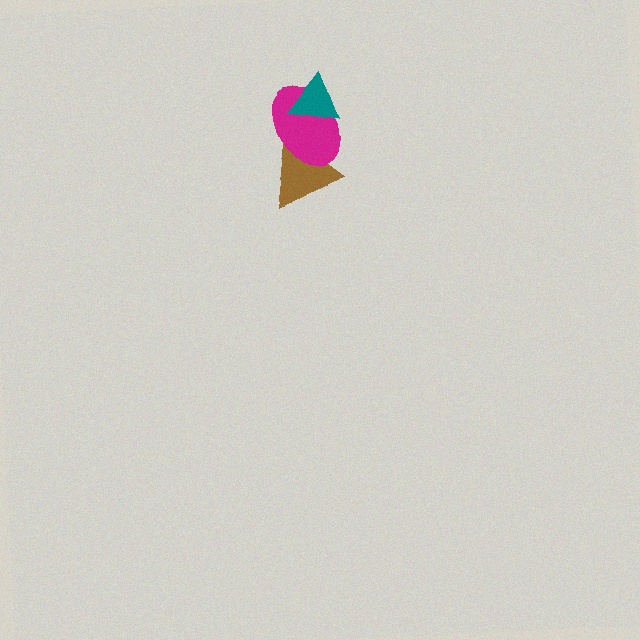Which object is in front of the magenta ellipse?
The teal triangle is in front of the magenta ellipse.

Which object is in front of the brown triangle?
The magenta ellipse is in front of the brown triangle.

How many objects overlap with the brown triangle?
1 object overlaps with the brown triangle.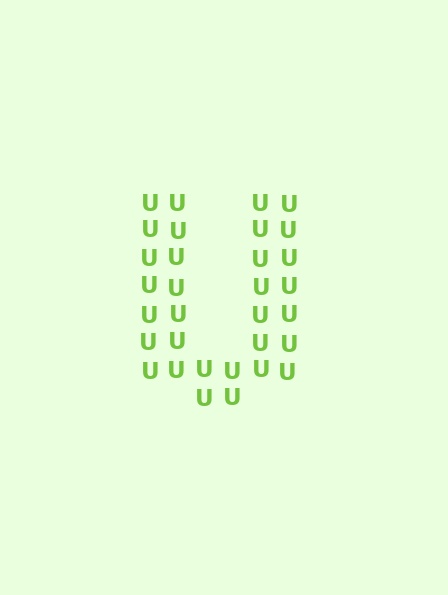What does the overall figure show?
The overall figure shows the letter U.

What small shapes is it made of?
It is made of small letter U's.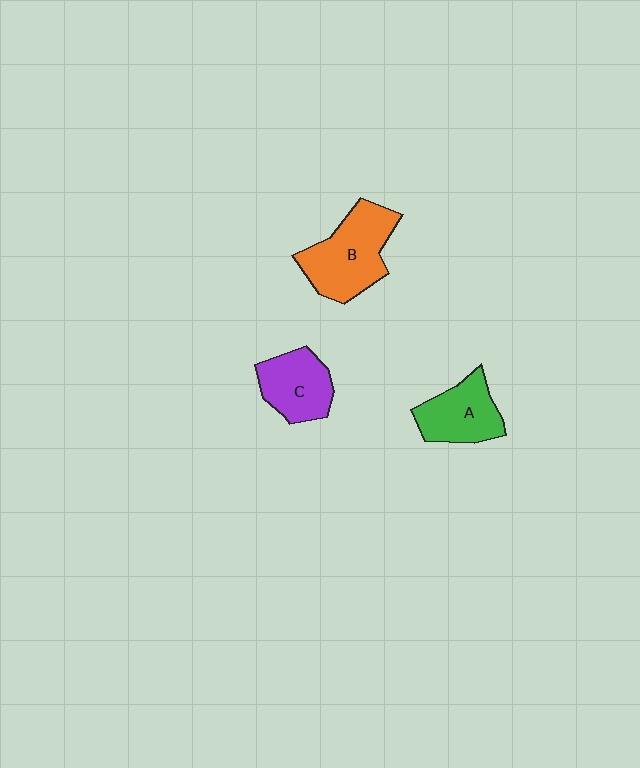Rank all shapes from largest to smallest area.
From largest to smallest: B (orange), A (green), C (purple).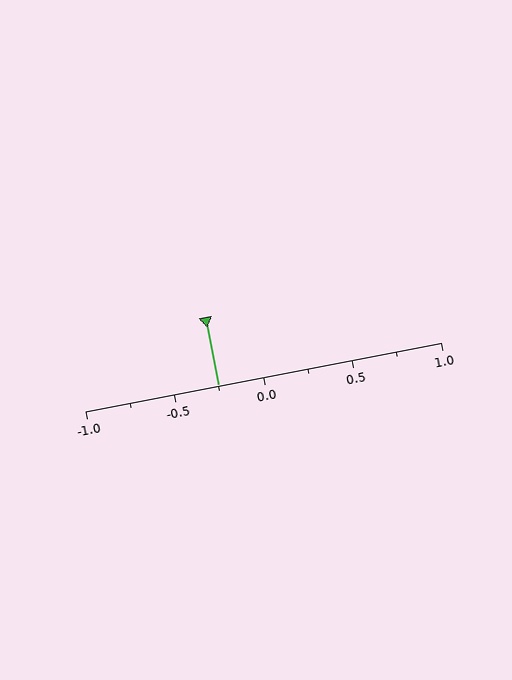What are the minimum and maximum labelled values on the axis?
The axis runs from -1.0 to 1.0.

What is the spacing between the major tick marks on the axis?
The major ticks are spaced 0.5 apart.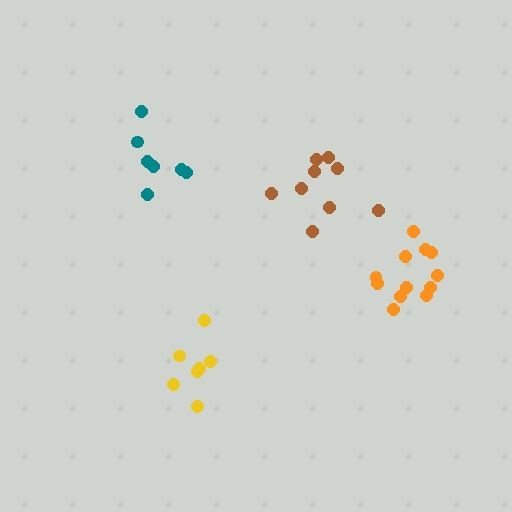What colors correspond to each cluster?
The clusters are colored: yellow, teal, brown, orange.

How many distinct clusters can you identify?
There are 4 distinct clusters.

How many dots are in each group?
Group 1: 7 dots, Group 2: 7 dots, Group 3: 9 dots, Group 4: 12 dots (35 total).